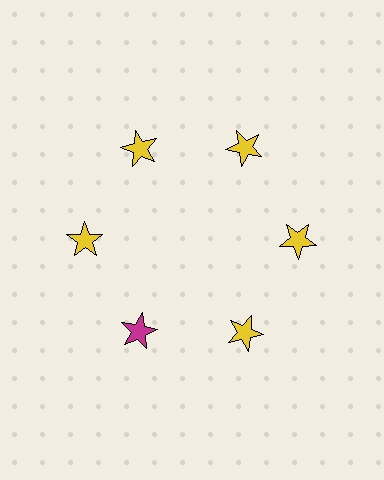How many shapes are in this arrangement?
There are 6 shapes arranged in a ring pattern.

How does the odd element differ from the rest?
It has a different color: magenta instead of yellow.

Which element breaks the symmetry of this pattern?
The magenta star at roughly the 7 o'clock position breaks the symmetry. All other shapes are yellow stars.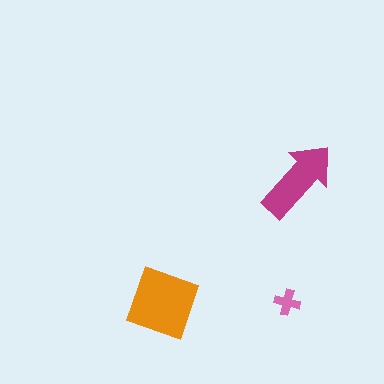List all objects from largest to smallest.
The orange diamond, the magenta arrow, the pink cross.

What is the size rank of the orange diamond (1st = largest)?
1st.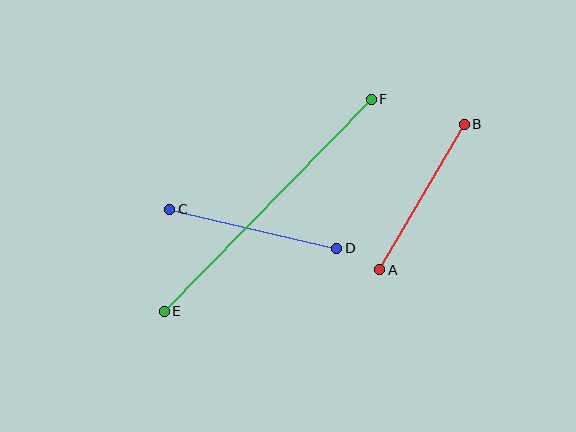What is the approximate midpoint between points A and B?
The midpoint is at approximately (422, 197) pixels.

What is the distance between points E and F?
The distance is approximately 296 pixels.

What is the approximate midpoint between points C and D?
The midpoint is at approximately (253, 229) pixels.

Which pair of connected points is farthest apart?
Points E and F are farthest apart.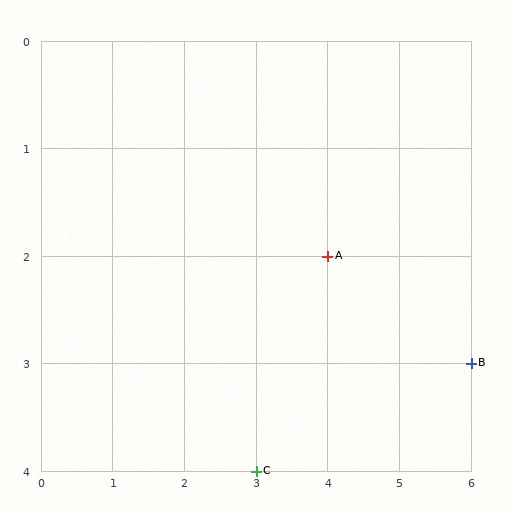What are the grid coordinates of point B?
Point B is at grid coordinates (6, 3).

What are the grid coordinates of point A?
Point A is at grid coordinates (4, 2).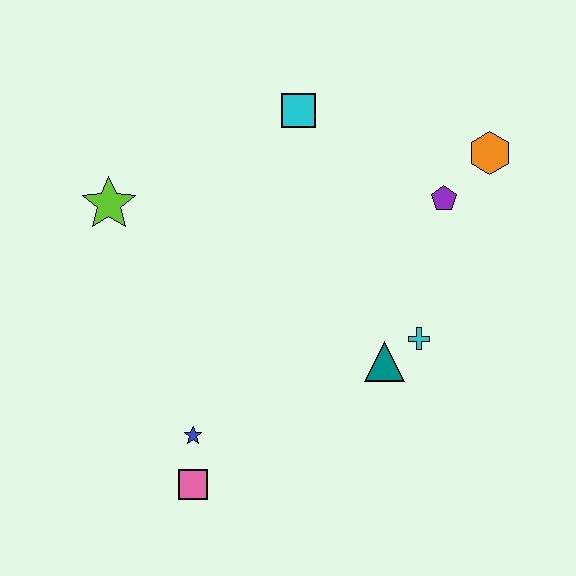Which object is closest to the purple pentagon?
The orange hexagon is closest to the purple pentagon.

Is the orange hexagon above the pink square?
Yes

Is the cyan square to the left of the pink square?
No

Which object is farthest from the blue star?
The orange hexagon is farthest from the blue star.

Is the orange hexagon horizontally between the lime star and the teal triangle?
No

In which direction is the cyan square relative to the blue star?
The cyan square is above the blue star.